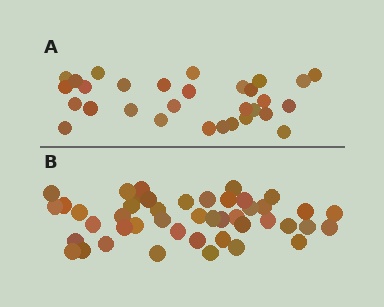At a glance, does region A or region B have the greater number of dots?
Region B (the bottom region) has more dots.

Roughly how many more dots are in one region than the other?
Region B has approximately 15 more dots than region A.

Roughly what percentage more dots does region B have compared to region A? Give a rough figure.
About 50% more.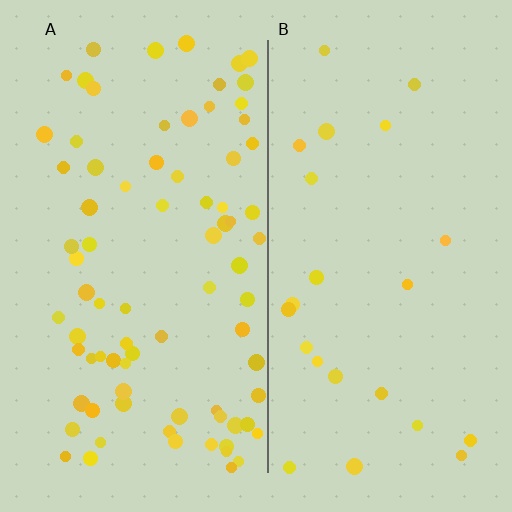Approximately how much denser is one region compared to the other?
Approximately 3.4× — region A over region B.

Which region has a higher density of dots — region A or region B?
A (the left).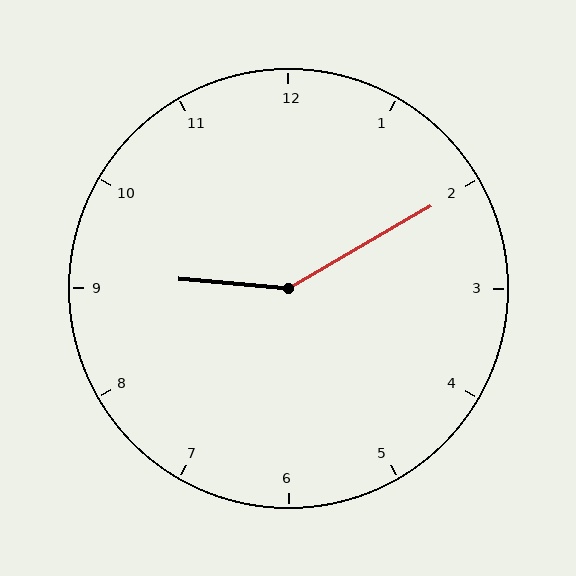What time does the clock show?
9:10.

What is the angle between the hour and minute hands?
Approximately 145 degrees.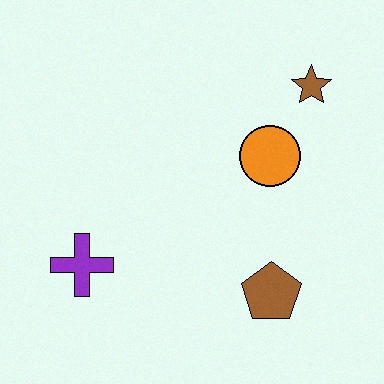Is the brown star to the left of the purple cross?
No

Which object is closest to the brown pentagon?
The orange circle is closest to the brown pentagon.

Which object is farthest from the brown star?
The purple cross is farthest from the brown star.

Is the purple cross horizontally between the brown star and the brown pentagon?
No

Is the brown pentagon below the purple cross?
Yes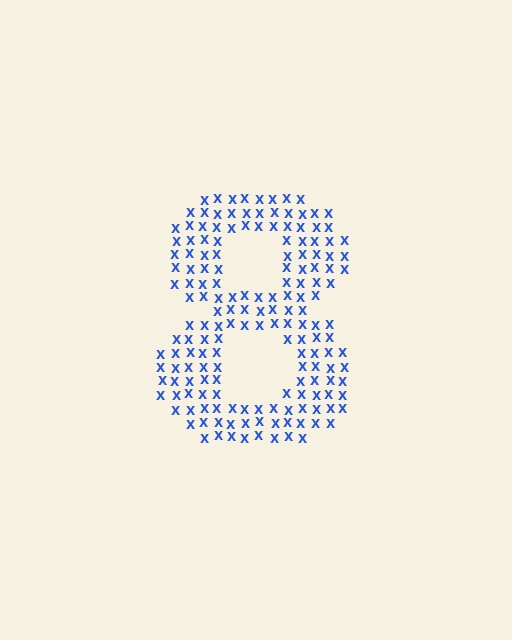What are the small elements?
The small elements are letter X's.